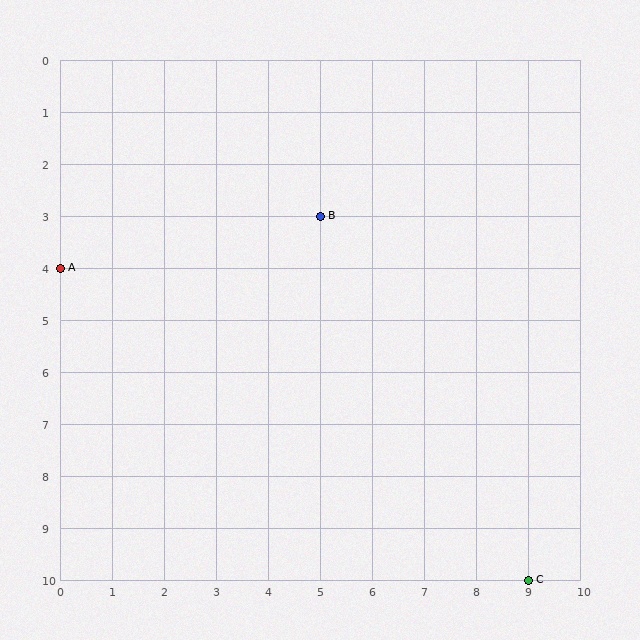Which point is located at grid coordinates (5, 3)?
Point B is at (5, 3).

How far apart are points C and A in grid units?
Points C and A are 9 columns and 6 rows apart (about 10.8 grid units diagonally).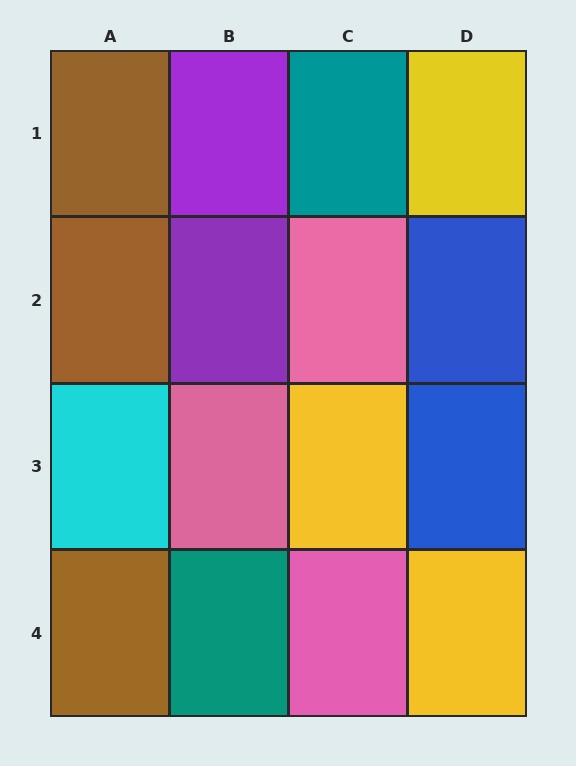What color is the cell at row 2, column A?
Brown.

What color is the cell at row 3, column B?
Pink.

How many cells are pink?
3 cells are pink.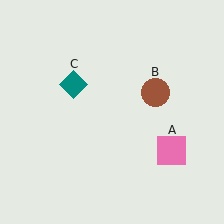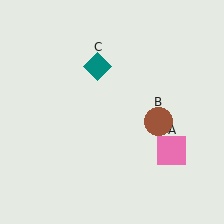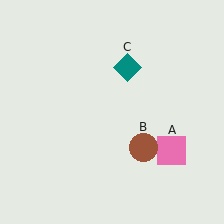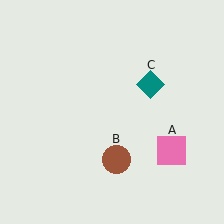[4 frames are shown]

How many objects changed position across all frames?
2 objects changed position: brown circle (object B), teal diamond (object C).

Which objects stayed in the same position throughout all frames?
Pink square (object A) remained stationary.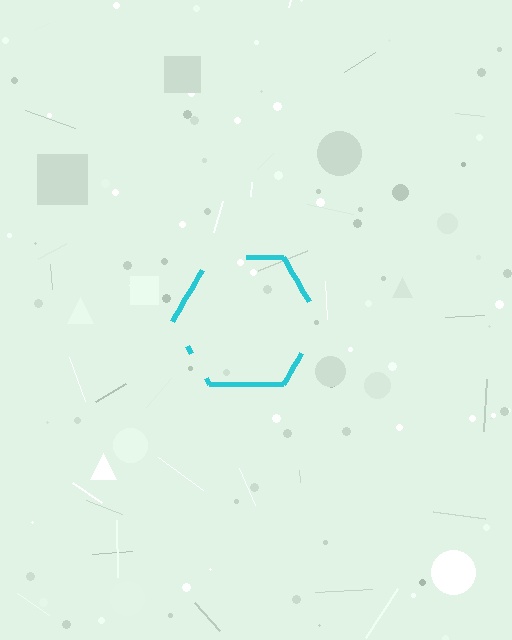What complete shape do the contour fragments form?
The contour fragments form a hexagon.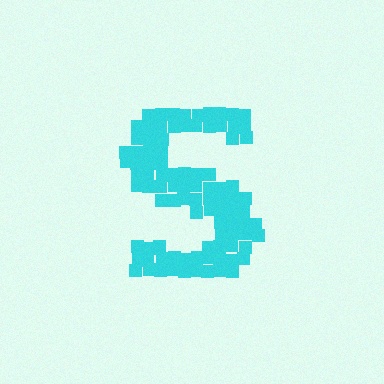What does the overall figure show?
The overall figure shows the letter S.